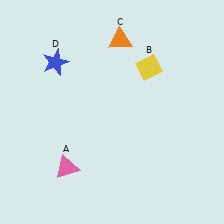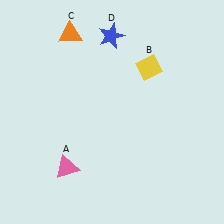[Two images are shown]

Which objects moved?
The objects that moved are: the orange triangle (C), the blue star (D).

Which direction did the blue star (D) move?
The blue star (D) moved right.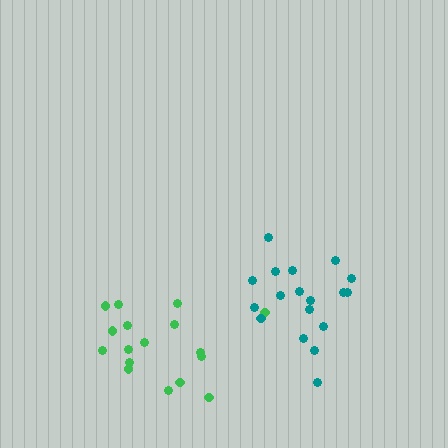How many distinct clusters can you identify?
There are 2 distinct clusters.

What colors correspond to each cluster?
The clusters are colored: green, teal.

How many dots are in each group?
Group 1: 17 dots, Group 2: 18 dots (35 total).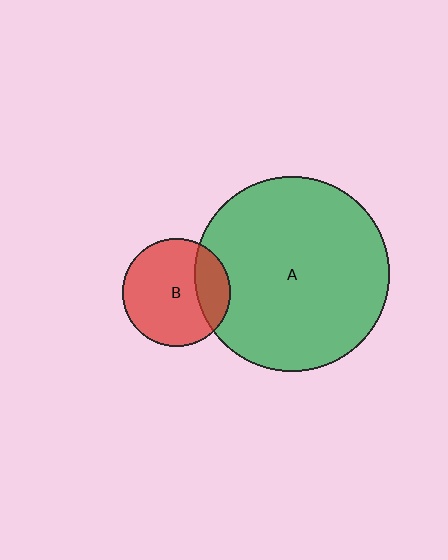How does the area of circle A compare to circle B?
Approximately 3.3 times.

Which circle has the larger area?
Circle A (green).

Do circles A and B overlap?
Yes.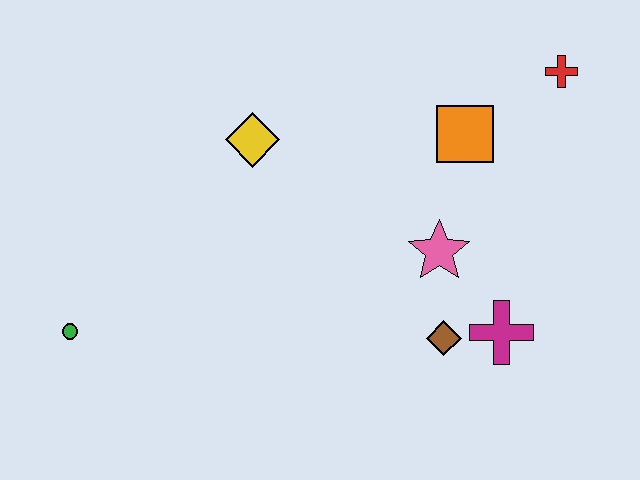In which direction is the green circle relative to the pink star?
The green circle is to the left of the pink star.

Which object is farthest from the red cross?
The green circle is farthest from the red cross.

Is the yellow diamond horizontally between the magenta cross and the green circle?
Yes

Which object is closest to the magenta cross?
The brown diamond is closest to the magenta cross.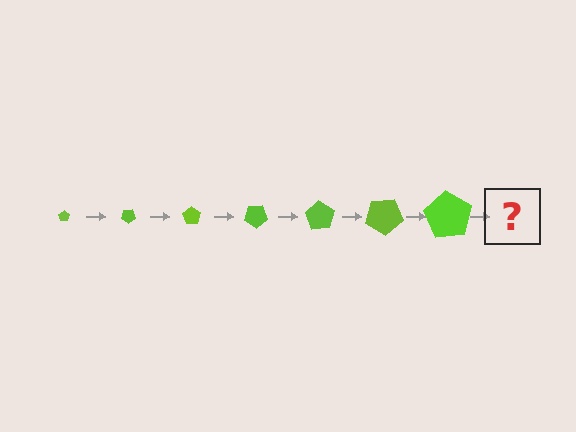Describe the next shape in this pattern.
It should be a pentagon, larger than the previous one and rotated 245 degrees from the start.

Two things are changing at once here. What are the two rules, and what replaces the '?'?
The two rules are that the pentagon grows larger each step and it rotates 35 degrees each step. The '?' should be a pentagon, larger than the previous one and rotated 245 degrees from the start.